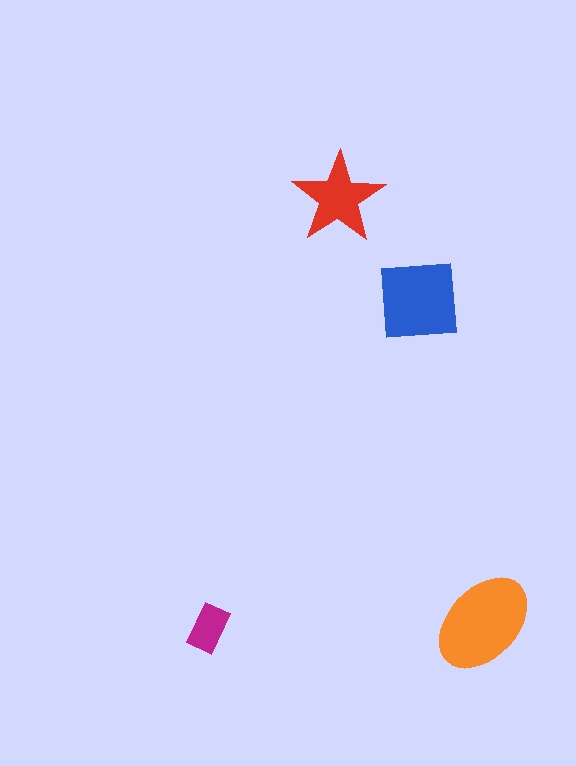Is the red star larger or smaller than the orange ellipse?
Smaller.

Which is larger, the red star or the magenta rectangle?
The red star.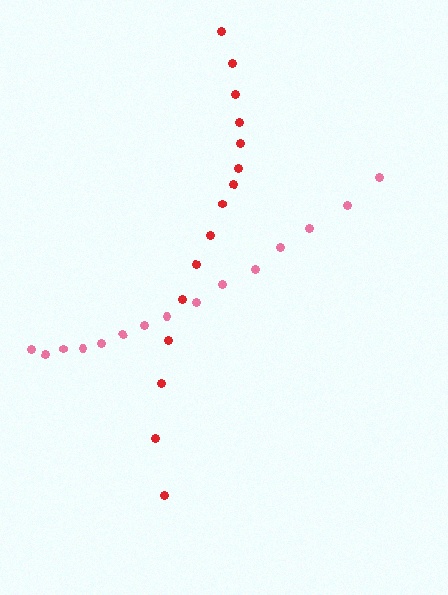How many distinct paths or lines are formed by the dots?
There are 2 distinct paths.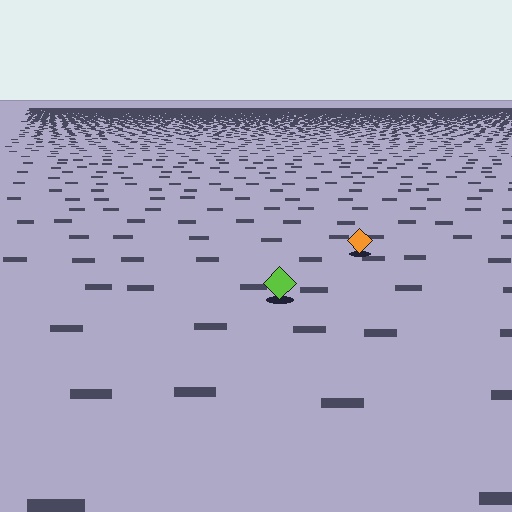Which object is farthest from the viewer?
The orange diamond is farthest from the viewer. It appears smaller and the ground texture around it is denser.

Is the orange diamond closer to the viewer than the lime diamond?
No. The lime diamond is closer — you can tell from the texture gradient: the ground texture is coarser near it.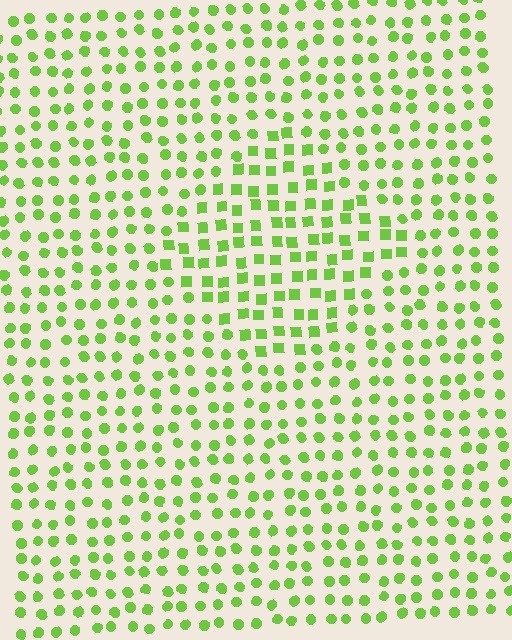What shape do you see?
I see a diamond.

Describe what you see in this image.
The image is filled with small lime elements arranged in a uniform grid. A diamond-shaped region contains squares, while the surrounding area contains circles. The boundary is defined purely by the change in element shape.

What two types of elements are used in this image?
The image uses squares inside the diamond region and circles outside it.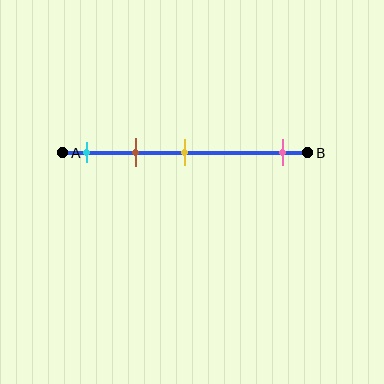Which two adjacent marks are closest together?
The cyan and brown marks are the closest adjacent pair.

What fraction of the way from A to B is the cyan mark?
The cyan mark is approximately 10% (0.1) of the way from A to B.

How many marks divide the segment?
There are 4 marks dividing the segment.